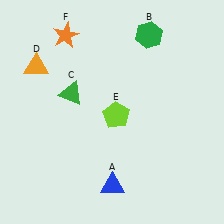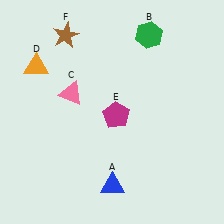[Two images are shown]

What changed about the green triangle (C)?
In Image 1, C is green. In Image 2, it changed to pink.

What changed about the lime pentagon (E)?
In Image 1, E is lime. In Image 2, it changed to magenta.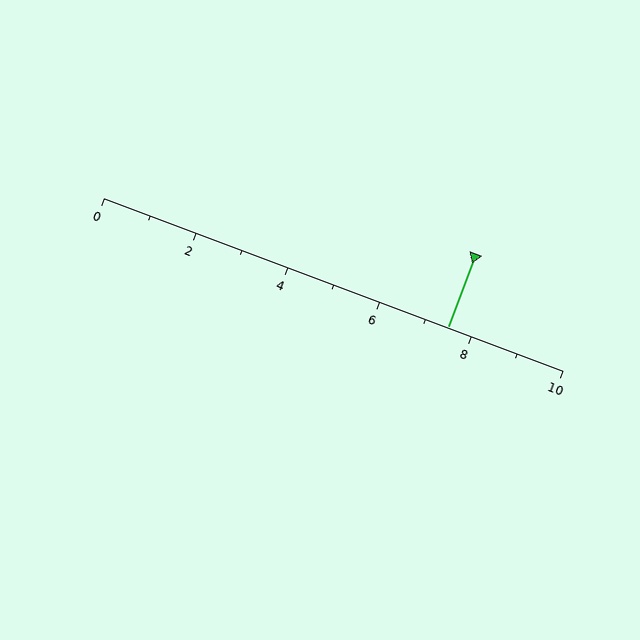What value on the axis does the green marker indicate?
The marker indicates approximately 7.5.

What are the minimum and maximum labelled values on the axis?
The axis runs from 0 to 10.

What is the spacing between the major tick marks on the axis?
The major ticks are spaced 2 apart.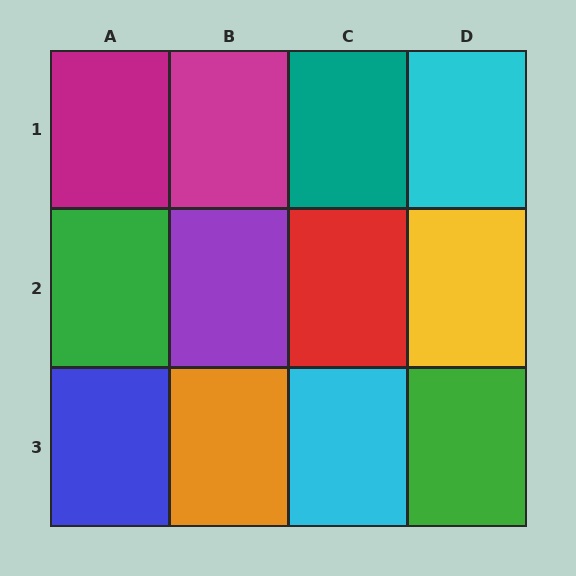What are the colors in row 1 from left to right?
Magenta, magenta, teal, cyan.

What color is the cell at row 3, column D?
Green.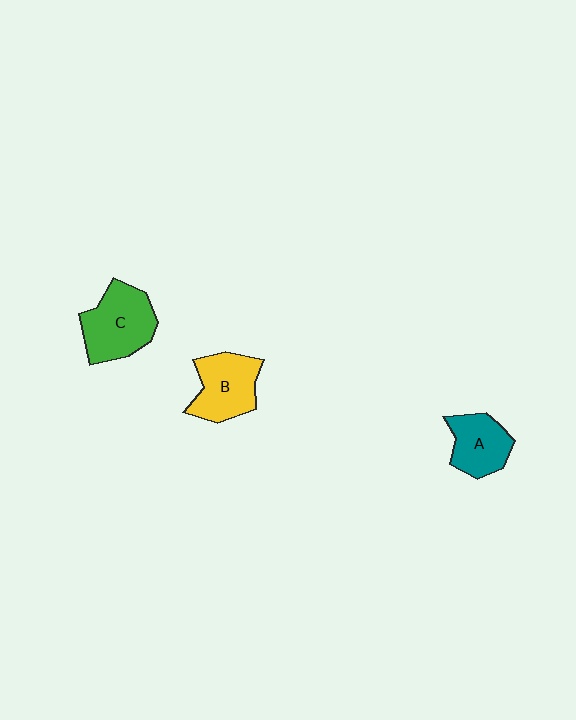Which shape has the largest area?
Shape C (green).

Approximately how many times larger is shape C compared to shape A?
Approximately 1.4 times.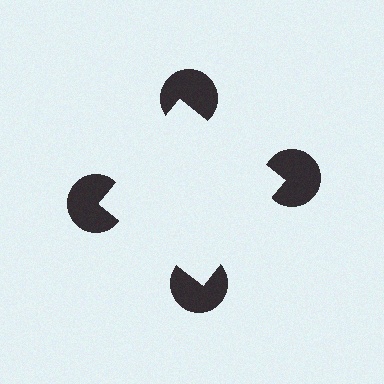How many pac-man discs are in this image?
There are 4 — one at each vertex of the illusory square.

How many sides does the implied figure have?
4 sides.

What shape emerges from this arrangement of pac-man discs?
An illusory square — its edges are inferred from the aligned wedge cuts in the pac-man discs, not physically drawn.